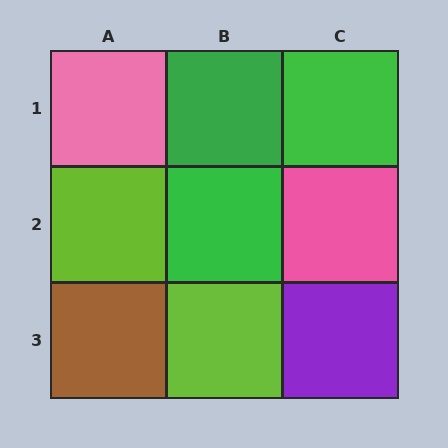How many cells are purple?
1 cell is purple.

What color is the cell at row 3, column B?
Lime.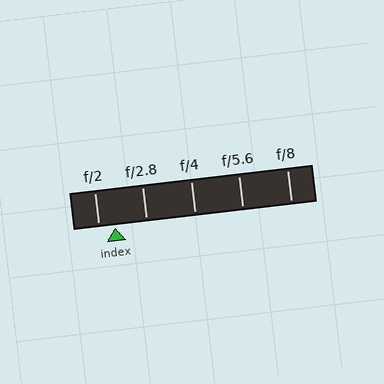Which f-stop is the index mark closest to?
The index mark is closest to f/2.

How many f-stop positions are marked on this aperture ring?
There are 5 f-stop positions marked.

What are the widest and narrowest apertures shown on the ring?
The widest aperture shown is f/2 and the narrowest is f/8.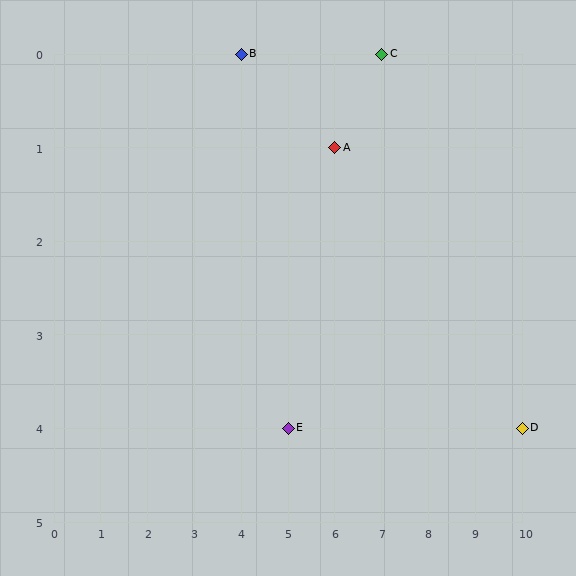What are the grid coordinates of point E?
Point E is at grid coordinates (5, 4).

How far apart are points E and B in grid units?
Points E and B are 1 column and 4 rows apart (about 4.1 grid units diagonally).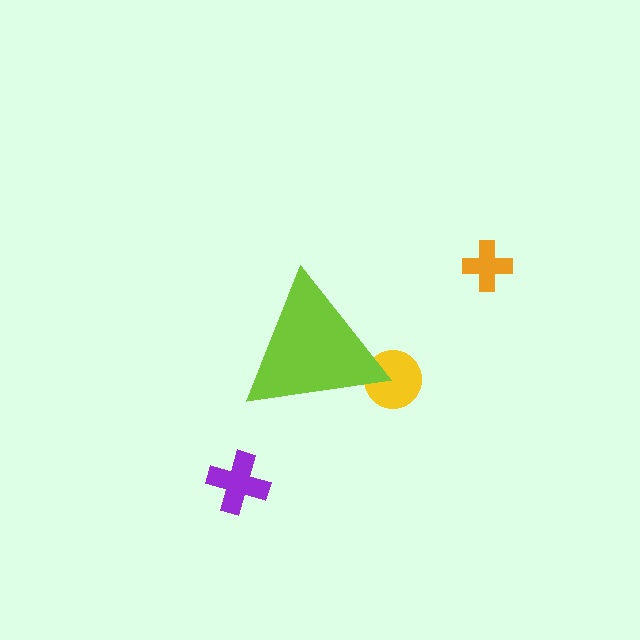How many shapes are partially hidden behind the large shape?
1 shape is partially hidden.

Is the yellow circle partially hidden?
Yes, the yellow circle is partially hidden behind the lime triangle.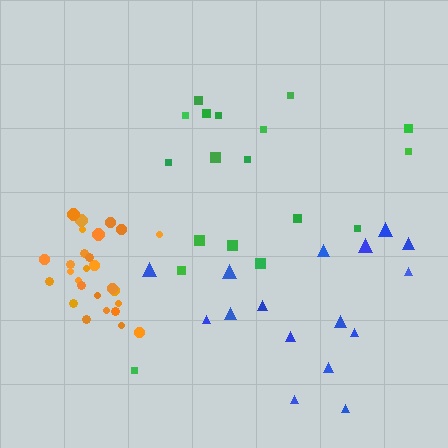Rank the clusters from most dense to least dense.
orange, blue, green.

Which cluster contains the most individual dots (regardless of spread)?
Orange (27).